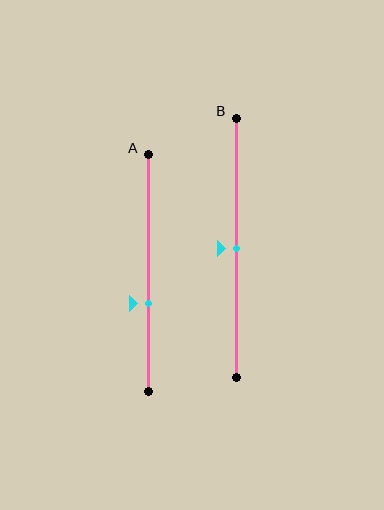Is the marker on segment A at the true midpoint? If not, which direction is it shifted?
No, the marker on segment A is shifted downward by about 13% of the segment length.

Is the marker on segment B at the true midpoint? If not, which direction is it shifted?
Yes, the marker on segment B is at the true midpoint.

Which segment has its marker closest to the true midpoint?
Segment B has its marker closest to the true midpoint.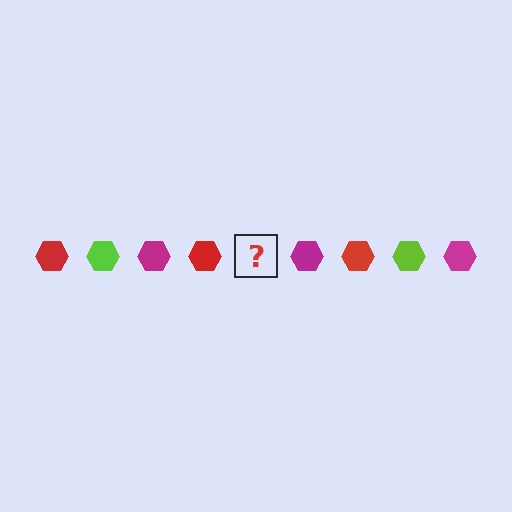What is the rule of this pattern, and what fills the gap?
The rule is that the pattern cycles through red, lime, magenta hexagons. The gap should be filled with a lime hexagon.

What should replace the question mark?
The question mark should be replaced with a lime hexagon.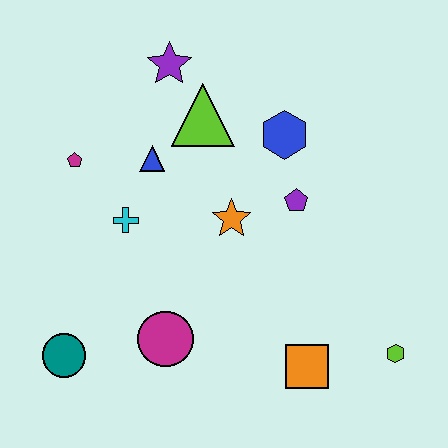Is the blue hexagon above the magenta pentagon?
Yes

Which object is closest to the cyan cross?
The blue triangle is closest to the cyan cross.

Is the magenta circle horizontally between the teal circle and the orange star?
Yes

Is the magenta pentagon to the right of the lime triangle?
No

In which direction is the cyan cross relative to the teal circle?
The cyan cross is above the teal circle.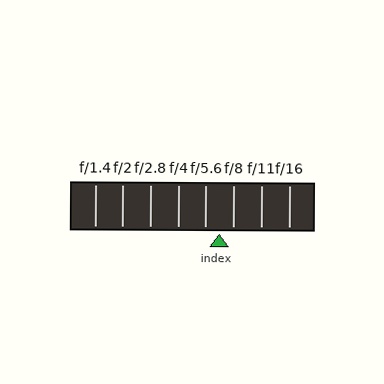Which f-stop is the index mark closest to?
The index mark is closest to f/5.6.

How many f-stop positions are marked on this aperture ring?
There are 8 f-stop positions marked.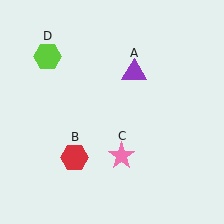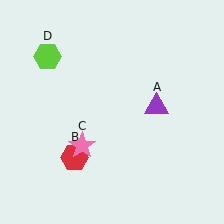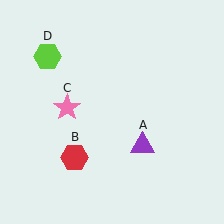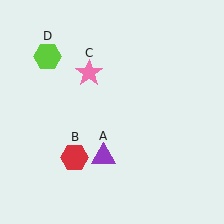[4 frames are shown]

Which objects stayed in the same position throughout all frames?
Red hexagon (object B) and lime hexagon (object D) remained stationary.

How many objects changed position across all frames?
2 objects changed position: purple triangle (object A), pink star (object C).